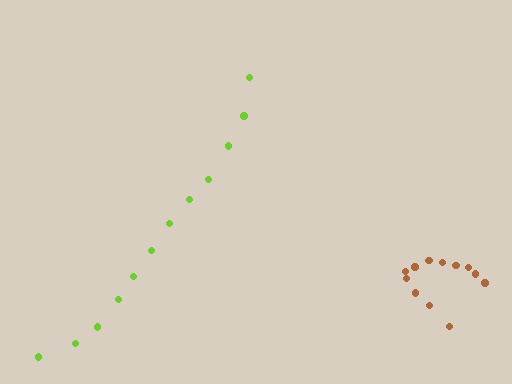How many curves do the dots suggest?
There are 2 distinct paths.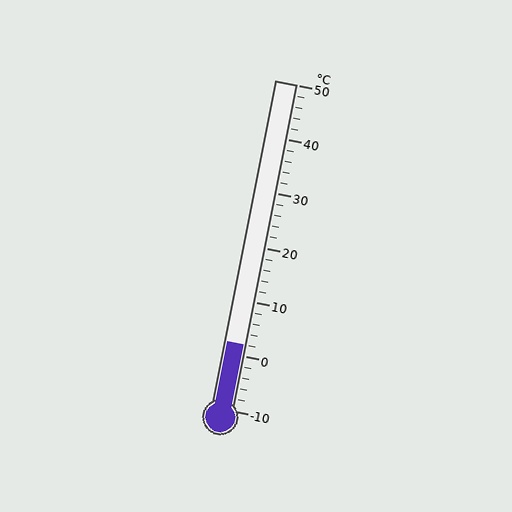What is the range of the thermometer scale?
The thermometer scale ranges from -10°C to 50°C.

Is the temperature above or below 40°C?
The temperature is below 40°C.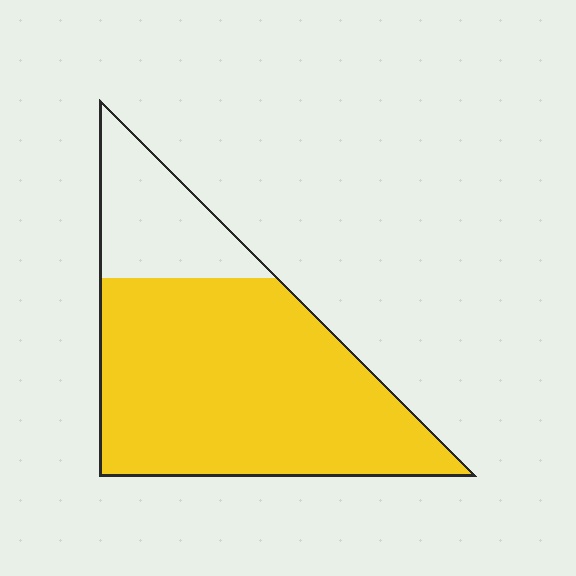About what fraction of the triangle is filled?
About four fifths (4/5).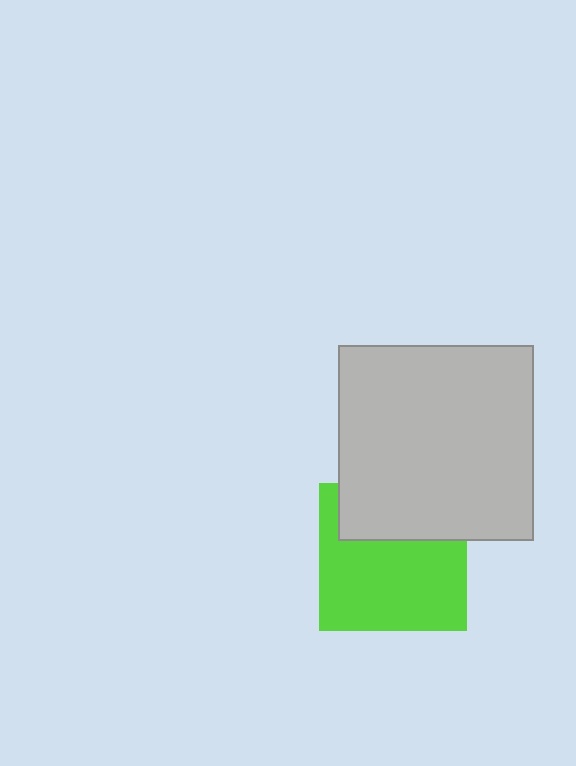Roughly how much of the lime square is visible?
Most of it is visible (roughly 66%).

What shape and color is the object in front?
The object in front is a light gray square.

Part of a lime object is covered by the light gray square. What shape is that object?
It is a square.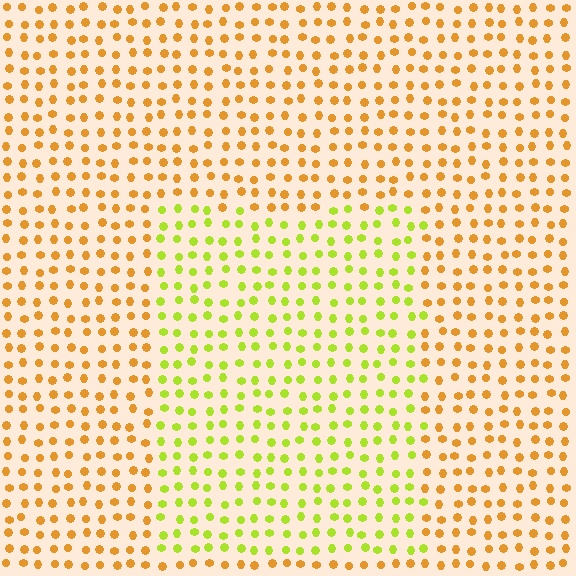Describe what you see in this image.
The image is filled with small orange elements in a uniform arrangement. A rectangle-shaped region is visible where the elements are tinted to a slightly different hue, forming a subtle color boundary.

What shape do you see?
I see a rectangle.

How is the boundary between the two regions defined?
The boundary is defined purely by a slight shift in hue (about 45 degrees). Spacing, size, and orientation are identical on both sides.